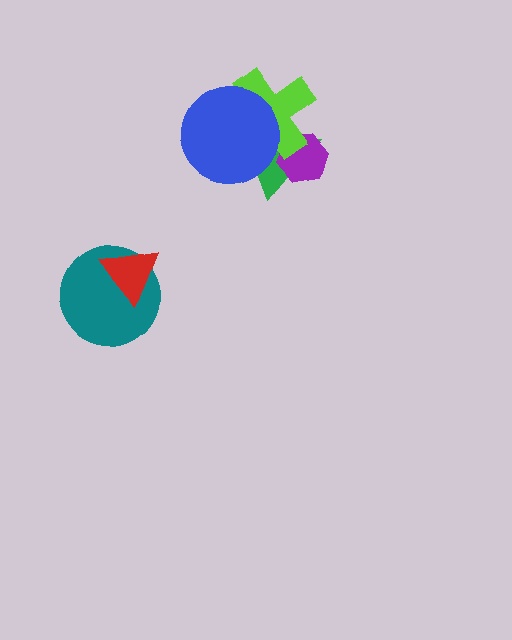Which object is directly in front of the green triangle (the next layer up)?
The purple hexagon is directly in front of the green triangle.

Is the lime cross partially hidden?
Yes, it is partially covered by another shape.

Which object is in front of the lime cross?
The blue circle is in front of the lime cross.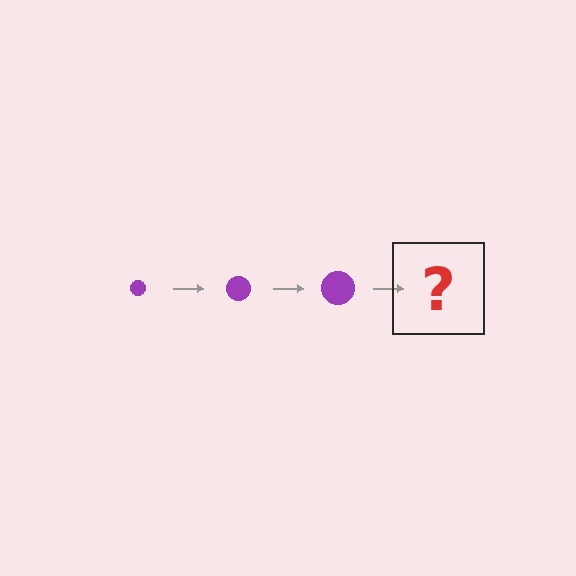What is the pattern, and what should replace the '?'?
The pattern is that the circle gets progressively larger each step. The '?' should be a purple circle, larger than the previous one.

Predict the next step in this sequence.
The next step is a purple circle, larger than the previous one.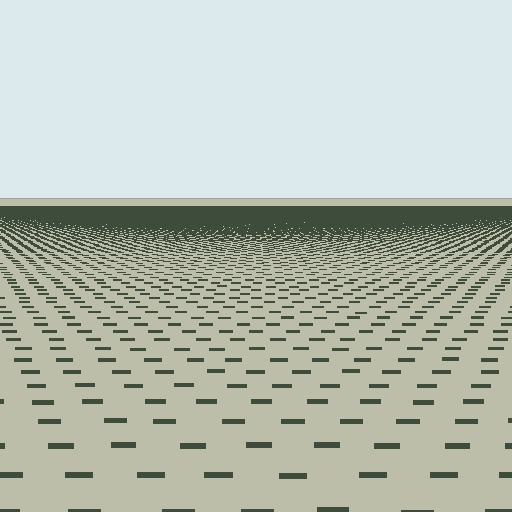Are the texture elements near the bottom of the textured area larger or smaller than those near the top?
Larger. Near the bottom, elements are closer to the viewer and appear at a bigger on-screen size.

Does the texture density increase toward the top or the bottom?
Density increases toward the top.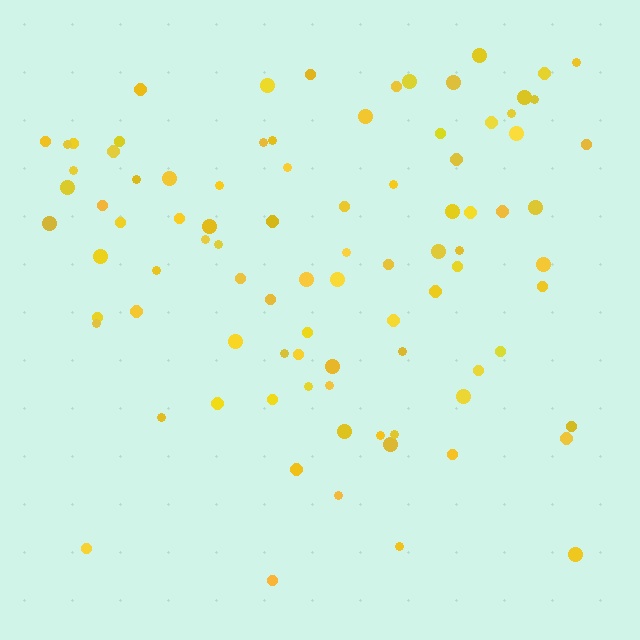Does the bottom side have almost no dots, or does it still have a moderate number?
Still a moderate number, just noticeably fewer than the top.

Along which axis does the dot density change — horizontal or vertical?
Vertical.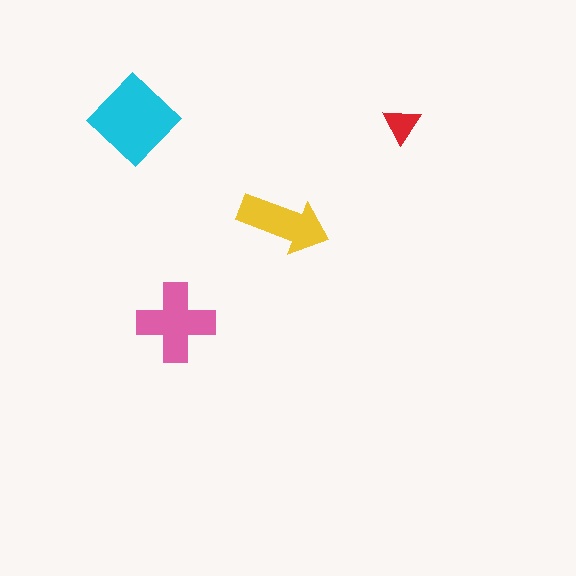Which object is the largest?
The cyan diamond.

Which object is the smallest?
The red triangle.